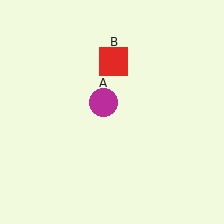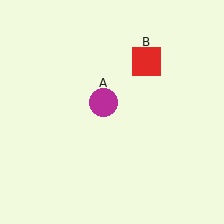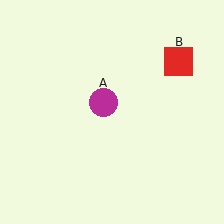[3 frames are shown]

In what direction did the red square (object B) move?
The red square (object B) moved right.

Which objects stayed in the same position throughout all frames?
Magenta circle (object A) remained stationary.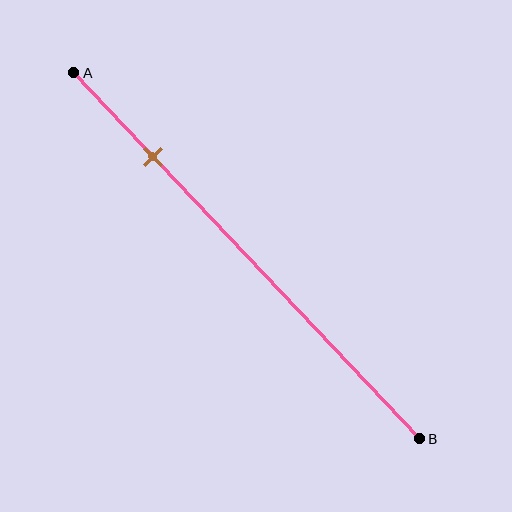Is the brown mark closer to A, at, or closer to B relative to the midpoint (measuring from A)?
The brown mark is closer to point A than the midpoint of segment AB.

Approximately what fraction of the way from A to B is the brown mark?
The brown mark is approximately 25% of the way from A to B.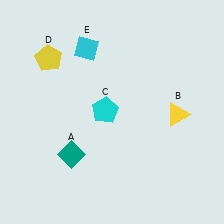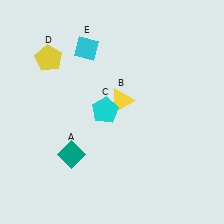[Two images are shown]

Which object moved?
The yellow triangle (B) moved left.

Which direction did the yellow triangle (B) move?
The yellow triangle (B) moved left.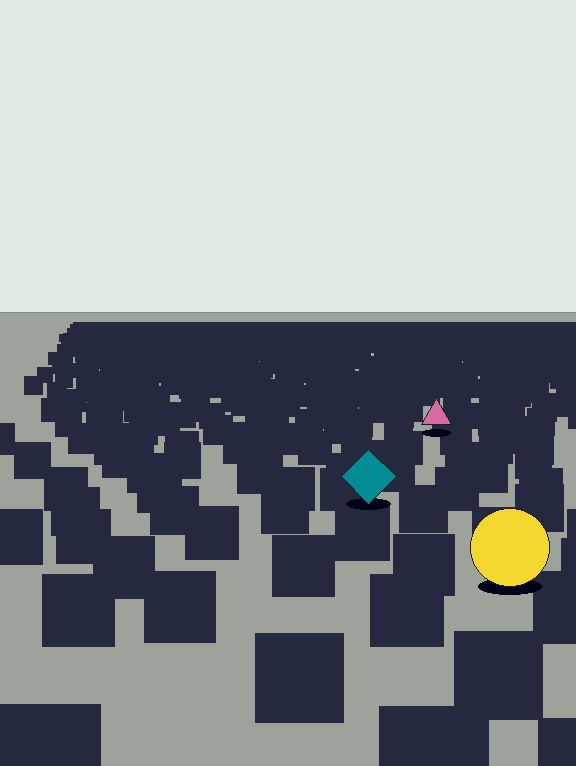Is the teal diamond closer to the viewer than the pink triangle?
Yes. The teal diamond is closer — you can tell from the texture gradient: the ground texture is coarser near it.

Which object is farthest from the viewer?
The pink triangle is farthest from the viewer. It appears smaller and the ground texture around it is denser.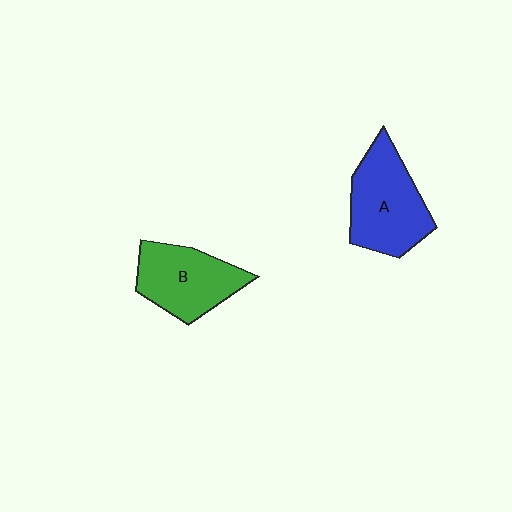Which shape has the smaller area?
Shape B (green).